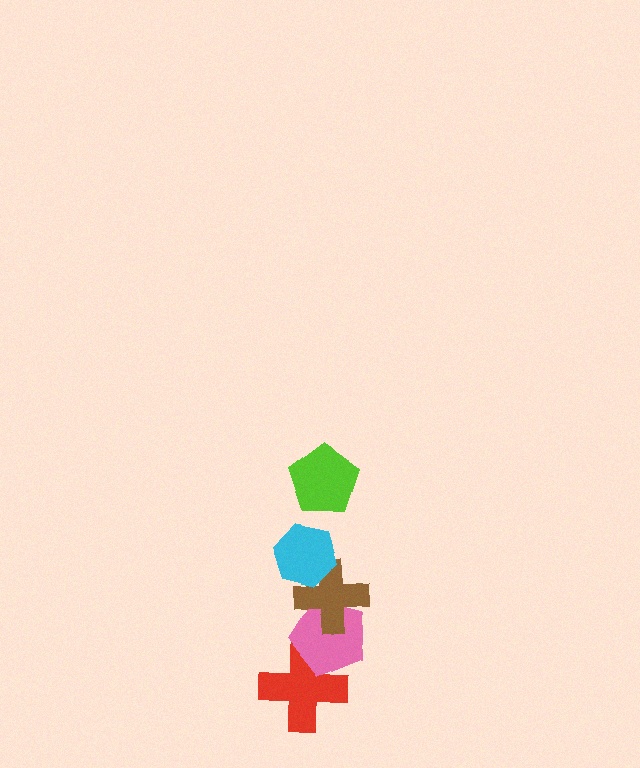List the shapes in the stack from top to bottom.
From top to bottom: the lime pentagon, the cyan hexagon, the brown cross, the pink pentagon, the red cross.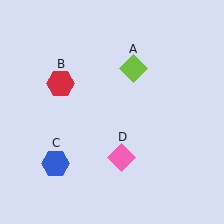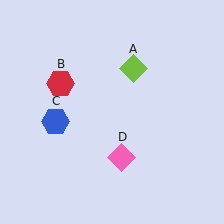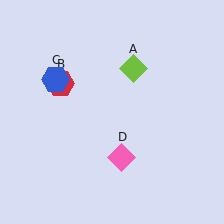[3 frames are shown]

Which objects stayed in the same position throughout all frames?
Lime diamond (object A) and red hexagon (object B) and pink diamond (object D) remained stationary.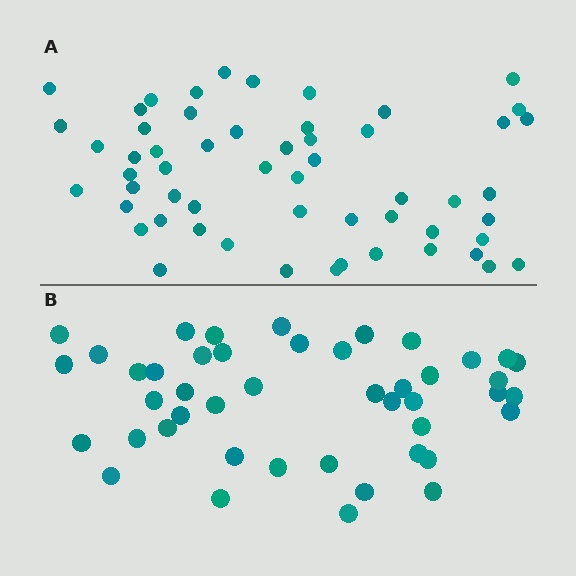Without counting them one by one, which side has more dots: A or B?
Region A (the top region) has more dots.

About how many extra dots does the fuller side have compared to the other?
Region A has roughly 12 or so more dots than region B.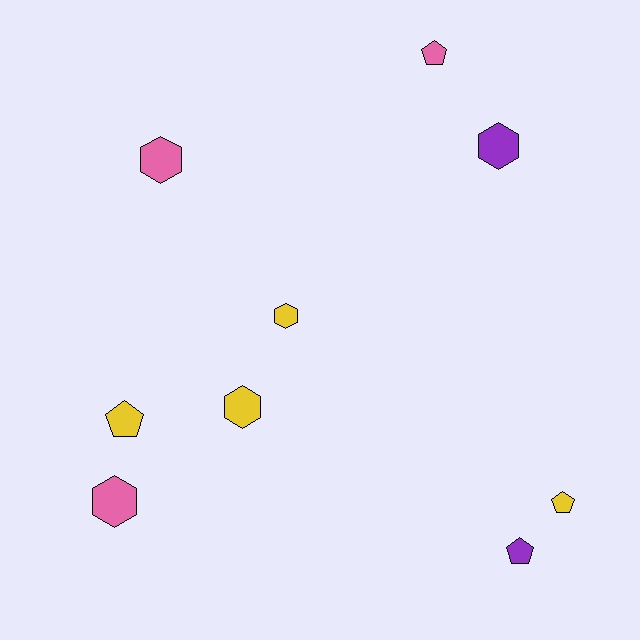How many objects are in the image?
There are 9 objects.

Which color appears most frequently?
Yellow, with 4 objects.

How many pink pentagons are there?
There is 1 pink pentagon.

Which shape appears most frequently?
Hexagon, with 5 objects.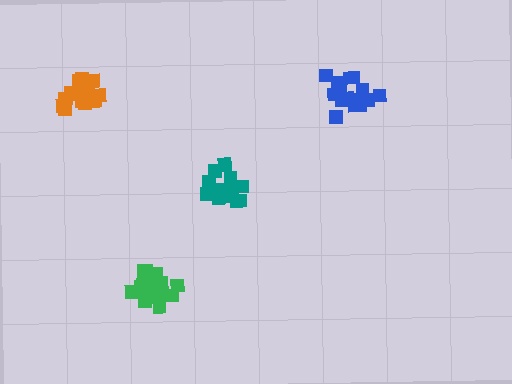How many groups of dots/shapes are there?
There are 4 groups.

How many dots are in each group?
Group 1: 15 dots, Group 2: 16 dots, Group 3: 16 dots, Group 4: 20 dots (67 total).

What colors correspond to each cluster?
The clusters are colored: orange, teal, blue, green.